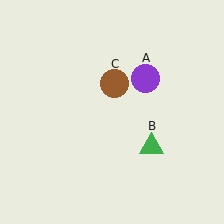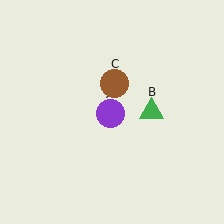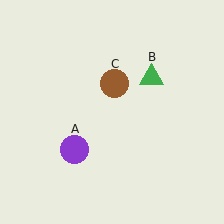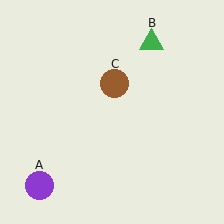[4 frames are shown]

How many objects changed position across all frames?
2 objects changed position: purple circle (object A), green triangle (object B).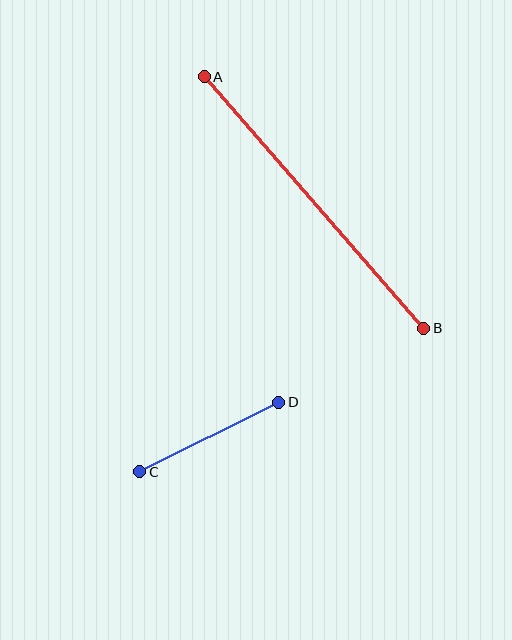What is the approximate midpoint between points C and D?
The midpoint is at approximately (209, 437) pixels.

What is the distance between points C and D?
The distance is approximately 155 pixels.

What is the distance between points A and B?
The distance is approximately 334 pixels.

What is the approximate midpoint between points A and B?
The midpoint is at approximately (314, 202) pixels.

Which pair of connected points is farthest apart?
Points A and B are farthest apart.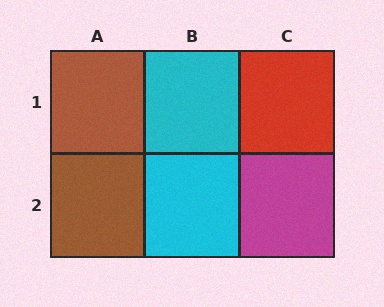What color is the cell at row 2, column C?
Magenta.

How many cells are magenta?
1 cell is magenta.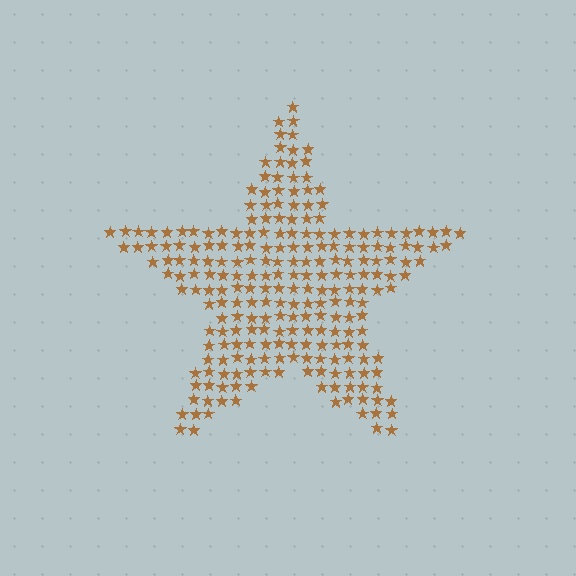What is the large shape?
The large shape is a star.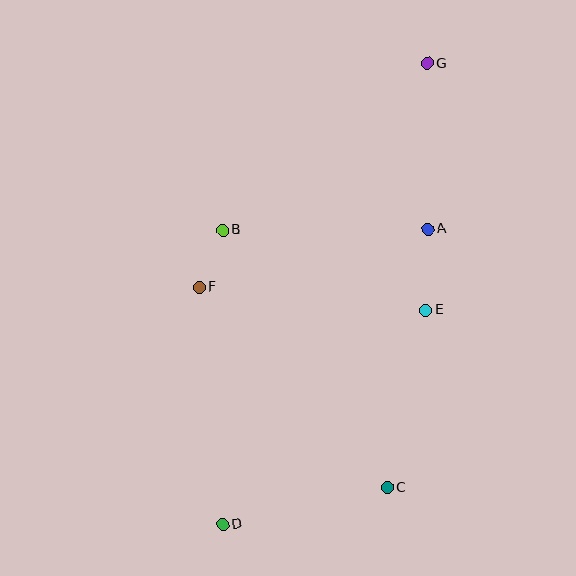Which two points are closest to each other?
Points B and F are closest to each other.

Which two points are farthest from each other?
Points D and G are farthest from each other.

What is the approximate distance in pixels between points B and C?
The distance between B and C is approximately 306 pixels.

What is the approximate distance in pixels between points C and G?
The distance between C and G is approximately 426 pixels.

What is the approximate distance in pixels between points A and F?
The distance between A and F is approximately 236 pixels.